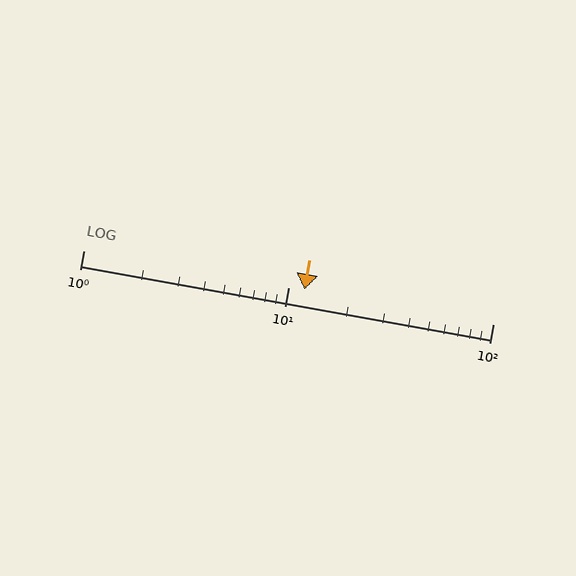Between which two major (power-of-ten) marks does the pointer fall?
The pointer is between 10 and 100.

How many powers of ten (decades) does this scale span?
The scale spans 2 decades, from 1 to 100.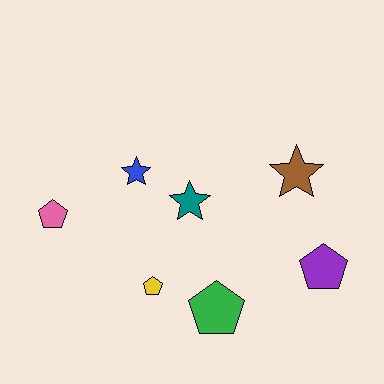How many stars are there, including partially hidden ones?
There are 3 stars.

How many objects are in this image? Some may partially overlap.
There are 7 objects.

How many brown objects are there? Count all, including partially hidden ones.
There is 1 brown object.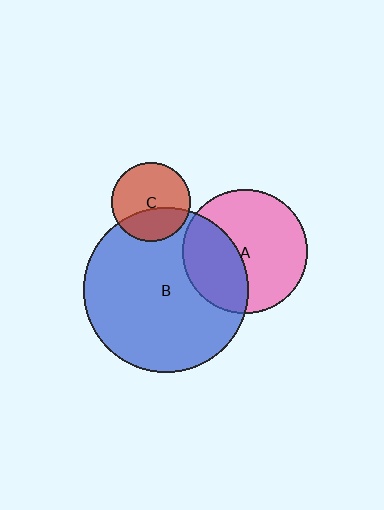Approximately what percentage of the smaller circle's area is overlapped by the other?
Approximately 35%.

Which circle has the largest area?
Circle B (blue).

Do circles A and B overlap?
Yes.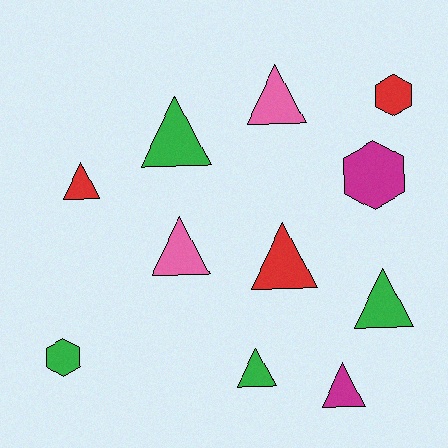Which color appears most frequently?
Green, with 4 objects.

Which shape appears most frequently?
Triangle, with 8 objects.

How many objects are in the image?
There are 11 objects.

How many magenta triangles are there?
There is 1 magenta triangle.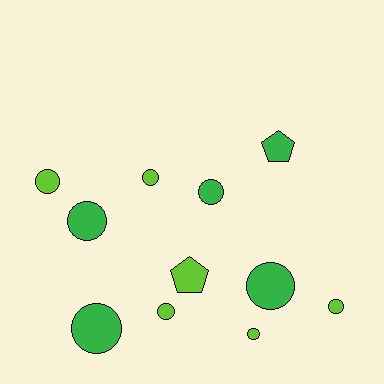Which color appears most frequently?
Lime, with 6 objects.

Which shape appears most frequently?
Circle, with 9 objects.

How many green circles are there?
There are 4 green circles.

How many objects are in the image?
There are 11 objects.